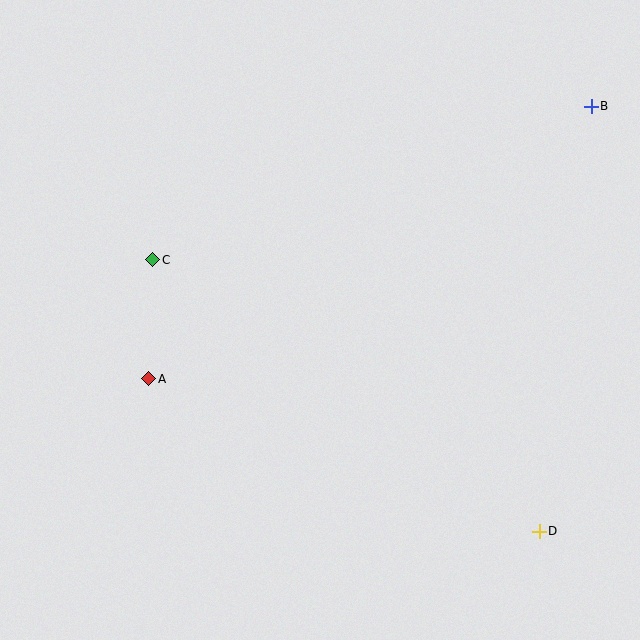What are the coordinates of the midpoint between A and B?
The midpoint between A and B is at (370, 243).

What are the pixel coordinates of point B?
Point B is at (591, 106).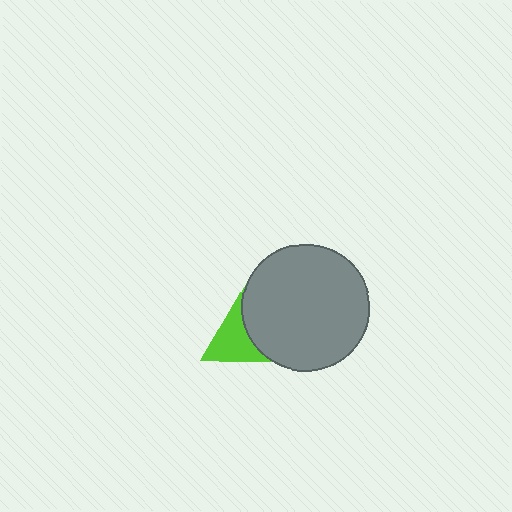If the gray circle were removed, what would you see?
You would see the complete lime triangle.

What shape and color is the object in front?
The object in front is a gray circle.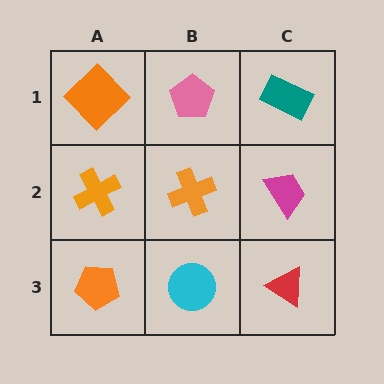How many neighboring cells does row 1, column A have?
2.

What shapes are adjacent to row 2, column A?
An orange diamond (row 1, column A), an orange pentagon (row 3, column A), an orange cross (row 2, column B).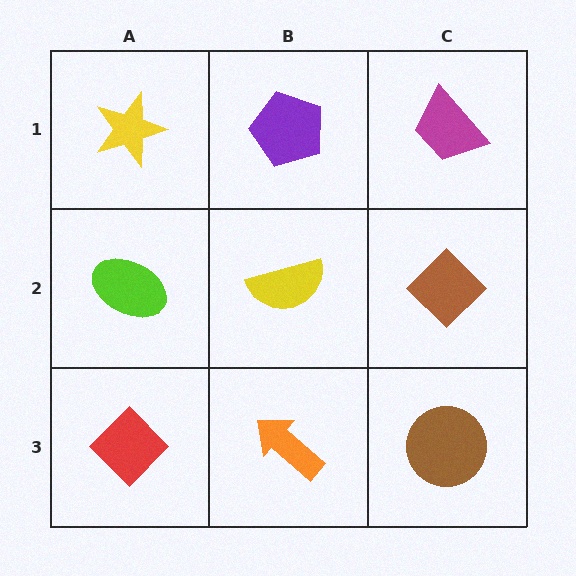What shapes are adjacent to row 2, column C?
A magenta trapezoid (row 1, column C), a brown circle (row 3, column C), a yellow semicircle (row 2, column B).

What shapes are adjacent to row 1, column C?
A brown diamond (row 2, column C), a purple pentagon (row 1, column B).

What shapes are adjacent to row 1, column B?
A yellow semicircle (row 2, column B), a yellow star (row 1, column A), a magenta trapezoid (row 1, column C).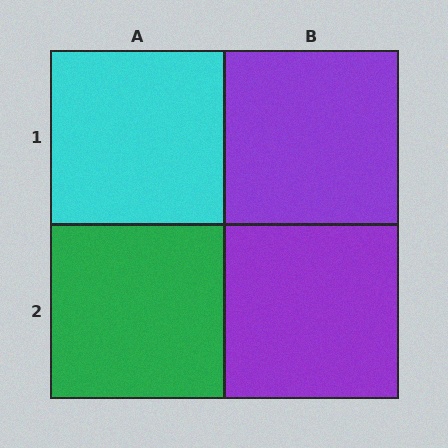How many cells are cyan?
1 cell is cyan.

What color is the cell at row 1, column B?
Purple.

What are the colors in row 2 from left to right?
Green, purple.